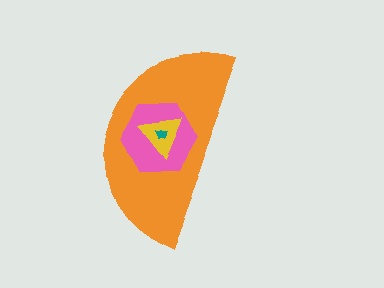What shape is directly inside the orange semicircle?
The pink hexagon.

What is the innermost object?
The teal trapezoid.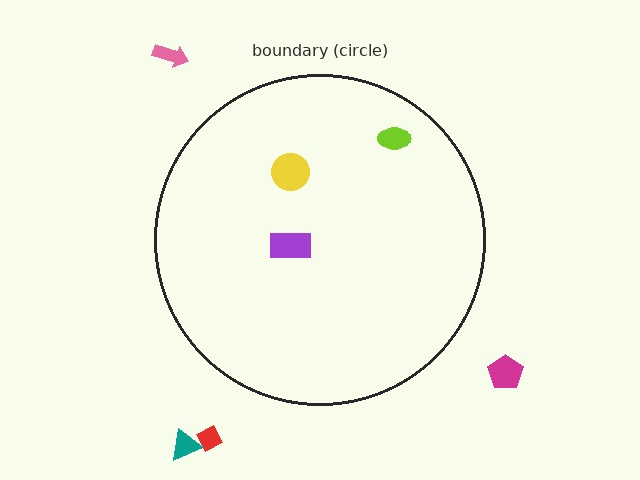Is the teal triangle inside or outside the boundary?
Outside.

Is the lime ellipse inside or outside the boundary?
Inside.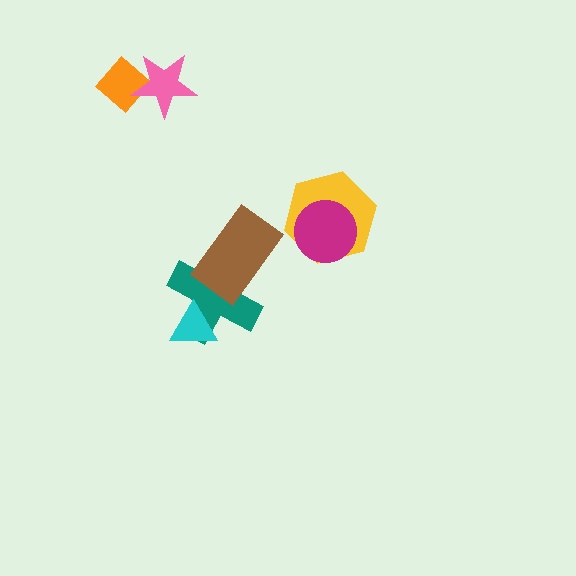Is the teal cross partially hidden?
Yes, it is partially covered by another shape.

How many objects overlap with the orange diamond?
1 object overlaps with the orange diamond.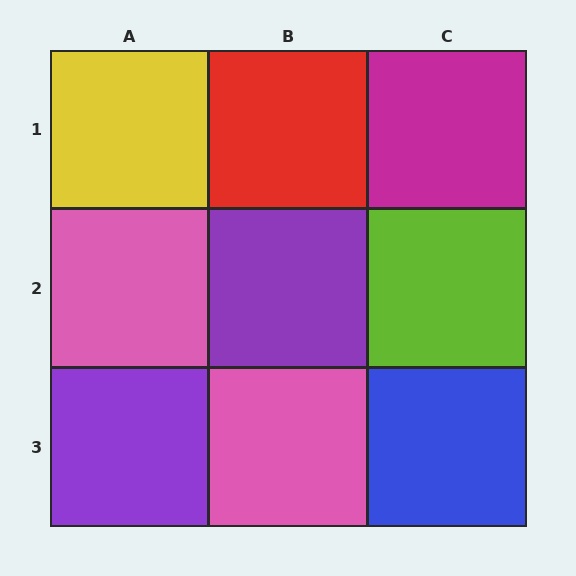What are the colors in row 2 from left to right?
Pink, purple, lime.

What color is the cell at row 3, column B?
Pink.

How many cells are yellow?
1 cell is yellow.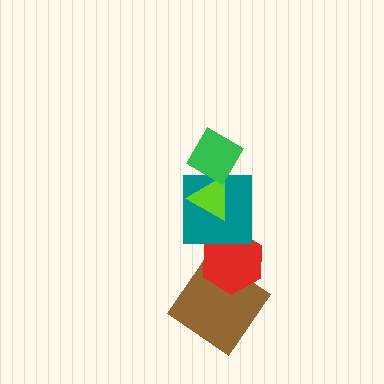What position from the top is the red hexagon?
The red hexagon is 4th from the top.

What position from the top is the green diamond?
The green diamond is 1st from the top.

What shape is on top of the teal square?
The lime triangle is on top of the teal square.